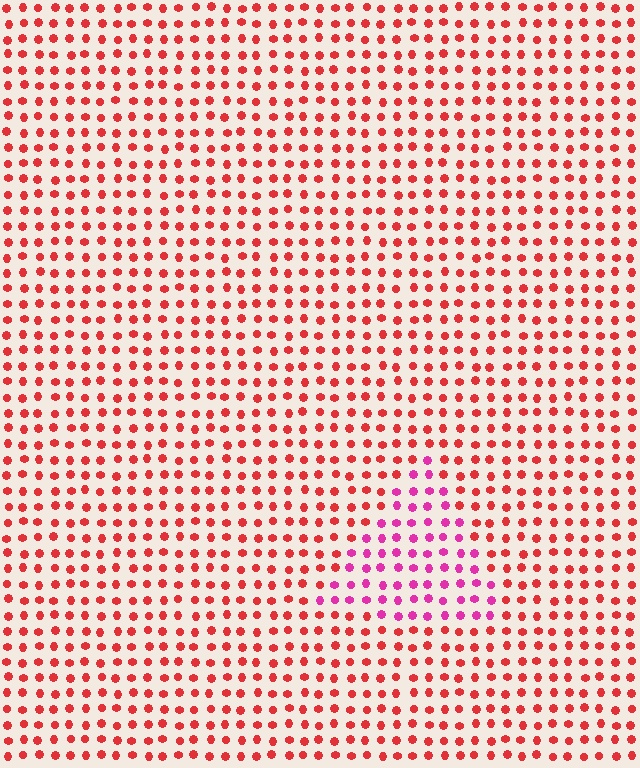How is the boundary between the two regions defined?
The boundary is defined purely by a slight shift in hue (about 39 degrees). Spacing, size, and orientation are identical on both sides.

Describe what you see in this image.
The image is filled with small red elements in a uniform arrangement. A triangle-shaped region is visible where the elements are tinted to a slightly different hue, forming a subtle color boundary.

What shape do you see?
I see a triangle.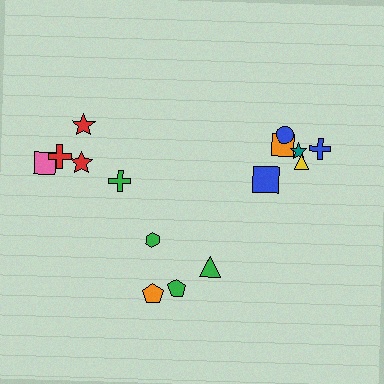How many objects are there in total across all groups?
There are 15 objects.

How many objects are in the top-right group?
There are 6 objects.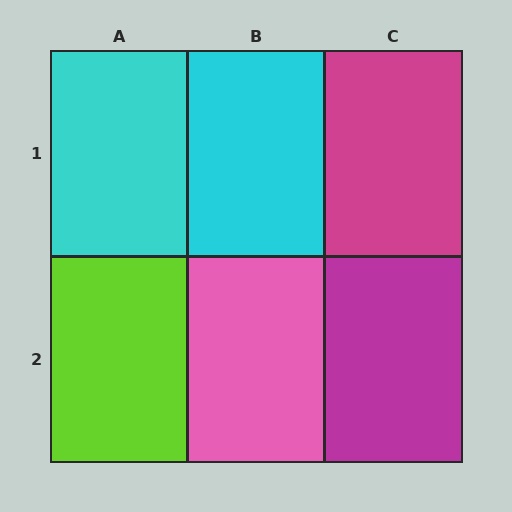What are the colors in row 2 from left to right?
Lime, pink, magenta.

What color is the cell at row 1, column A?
Cyan.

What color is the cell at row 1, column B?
Cyan.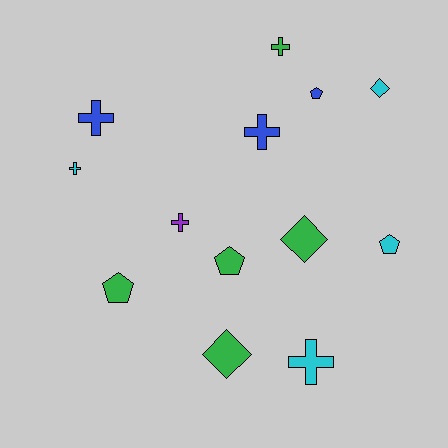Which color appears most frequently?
Green, with 5 objects.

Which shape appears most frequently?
Cross, with 6 objects.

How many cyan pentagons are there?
There is 1 cyan pentagon.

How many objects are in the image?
There are 13 objects.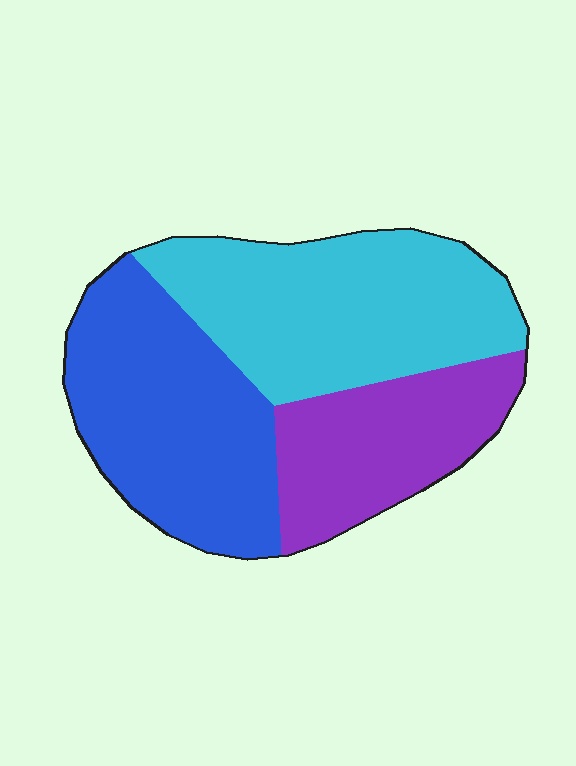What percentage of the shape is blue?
Blue takes up about three eighths (3/8) of the shape.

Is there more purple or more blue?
Blue.